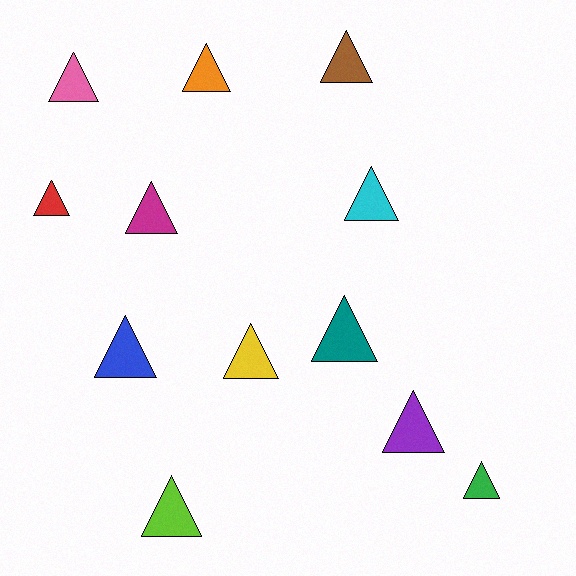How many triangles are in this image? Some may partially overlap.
There are 12 triangles.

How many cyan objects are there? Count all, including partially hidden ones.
There is 1 cyan object.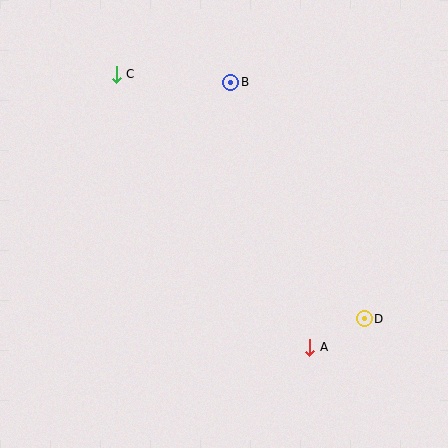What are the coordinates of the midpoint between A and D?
The midpoint between A and D is at (337, 333).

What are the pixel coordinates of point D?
Point D is at (364, 319).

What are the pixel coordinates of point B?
Point B is at (231, 82).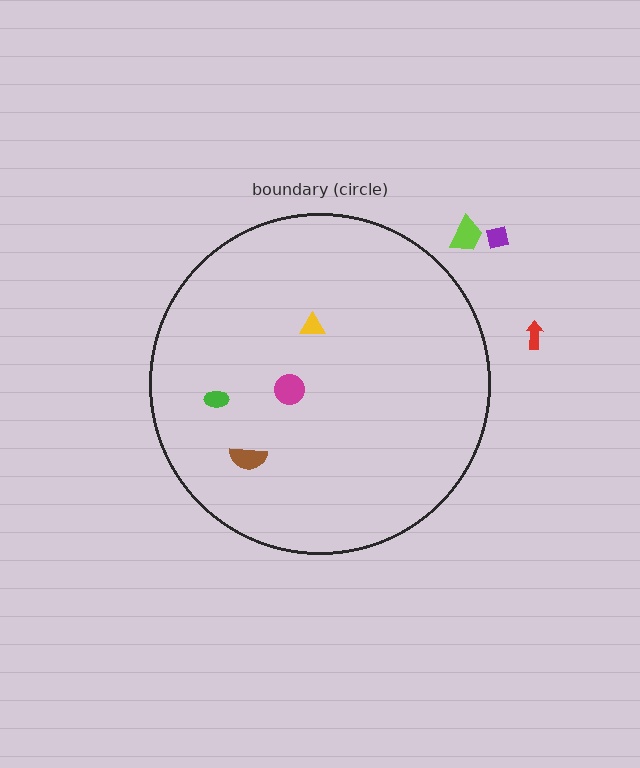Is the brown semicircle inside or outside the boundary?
Inside.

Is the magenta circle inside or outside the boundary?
Inside.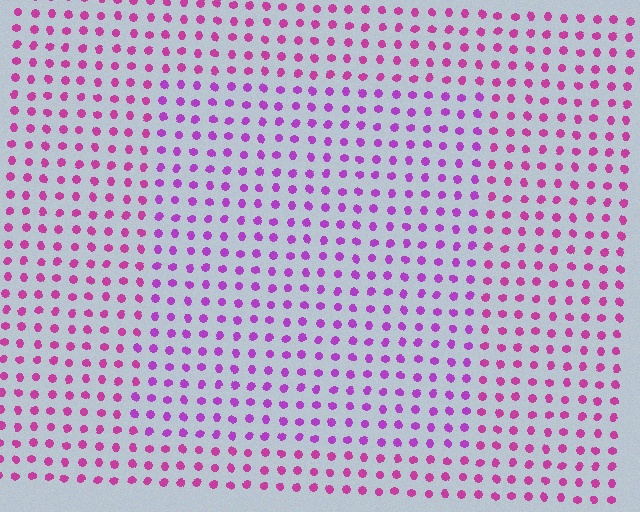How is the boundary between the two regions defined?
The boundary is defined purely by a slight shift in hue (about 26 degrees). Spacing, size, and orientation are identical on both sides.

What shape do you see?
I see a rectangle.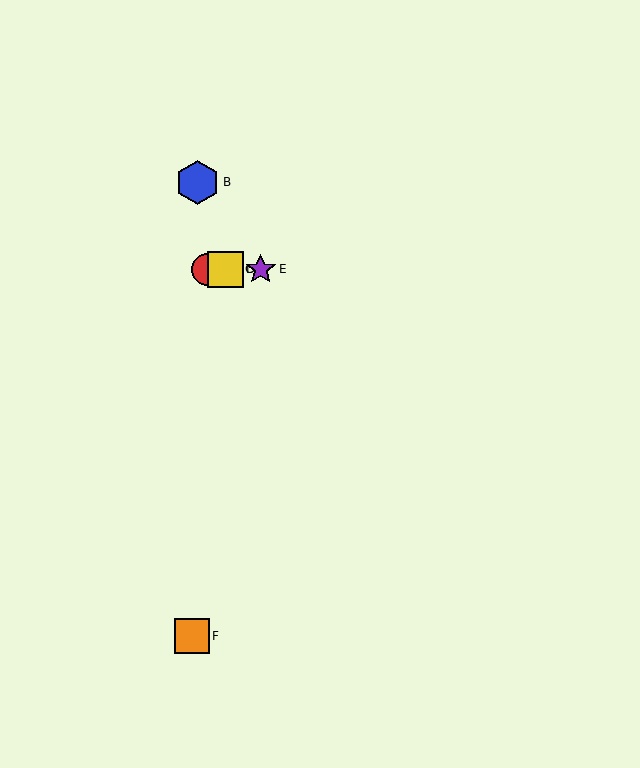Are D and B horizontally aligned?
No, D is at y≈269 and B is at y≈182.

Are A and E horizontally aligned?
Yes, both are at y≈269.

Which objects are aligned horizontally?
Objects A, C, D, E are aligned horizontally.